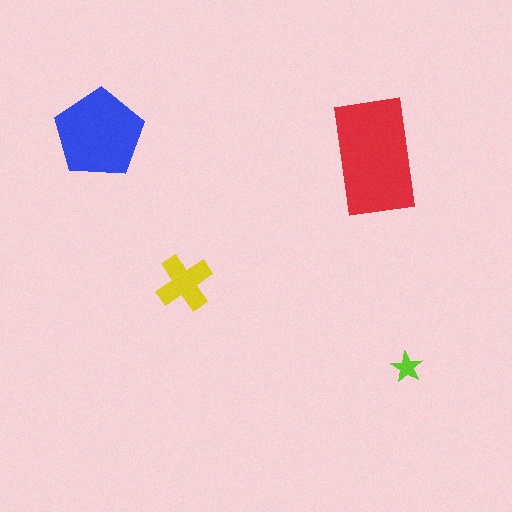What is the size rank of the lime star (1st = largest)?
4th.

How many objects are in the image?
There are 4 objects in the image.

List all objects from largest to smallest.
The red rectangle, the blue pentagon, the yellow cross, the lime star.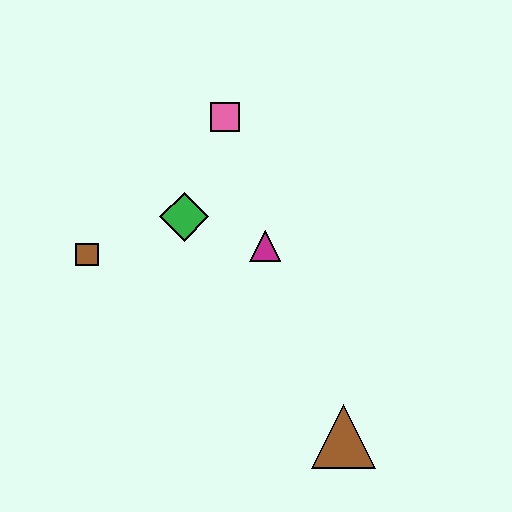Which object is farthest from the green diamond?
The brown triangle is farthest from the green diamond.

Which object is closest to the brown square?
The green diamond is closest to the brown square.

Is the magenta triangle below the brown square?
No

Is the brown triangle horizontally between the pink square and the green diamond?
No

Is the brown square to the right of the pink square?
No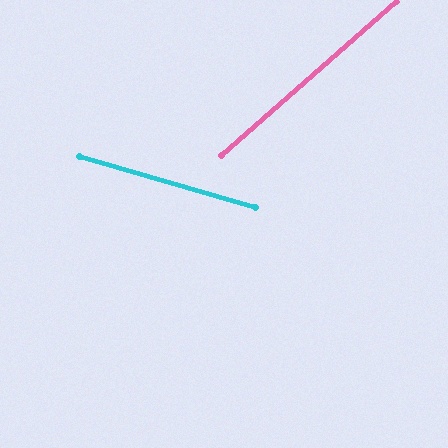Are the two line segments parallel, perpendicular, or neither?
Neither parallel nor perpendicular — they differ by about 57°.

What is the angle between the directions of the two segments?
Approximately 57 degrees.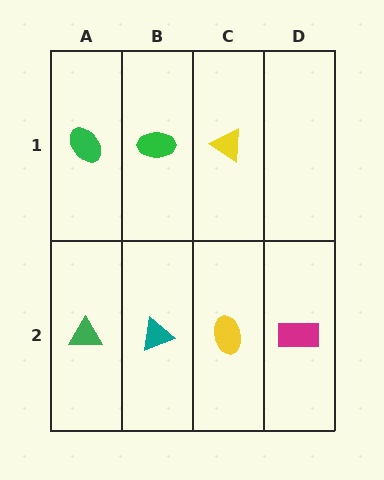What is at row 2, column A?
A green triangle.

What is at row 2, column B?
A teal triangle.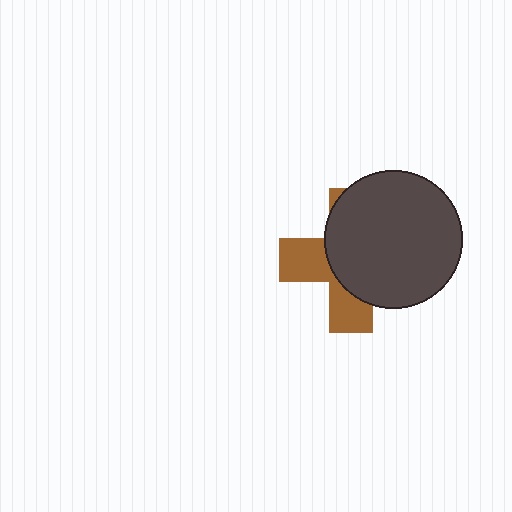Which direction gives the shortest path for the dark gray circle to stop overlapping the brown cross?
Moving right gives the shortest separation.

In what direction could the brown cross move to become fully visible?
The brown cross could move left. That would shift it out from behind the dark gray circle entirely.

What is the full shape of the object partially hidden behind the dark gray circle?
The partially hidden object is a brown cross.